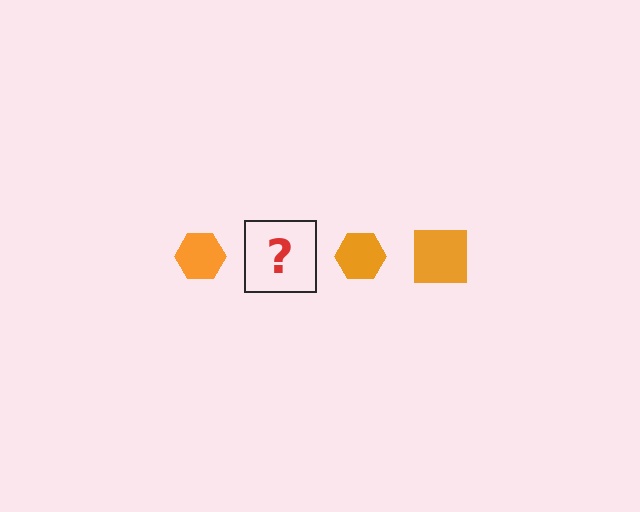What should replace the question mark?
The question mark should be replaced with an orange square.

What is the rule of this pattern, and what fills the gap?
The rule is that the pattern cycles through hexagon, square shapes in orange. The gap should be filled with an orange square.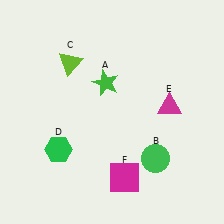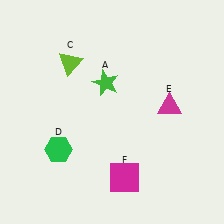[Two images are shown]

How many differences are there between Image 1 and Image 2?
There is 1 difference between the two images.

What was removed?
The green circle (B) was removed in Image 2.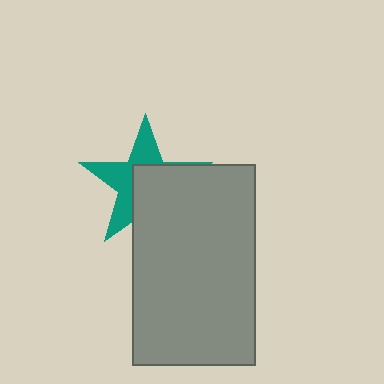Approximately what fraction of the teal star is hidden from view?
Roughly 53% of the teal star is hidden behind the gray rectangle.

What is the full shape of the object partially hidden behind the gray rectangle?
The partially hidden object is a teal star.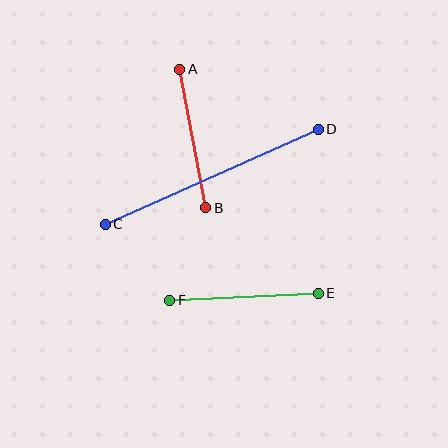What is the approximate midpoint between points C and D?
The midpoint is at approximately (212, 177) pixels.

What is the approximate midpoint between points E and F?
The midpoint is at approximately (244, 297) pixels.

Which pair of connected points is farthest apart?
Points C and D are farthest apart.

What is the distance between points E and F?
The distance is approximately 149 pixels.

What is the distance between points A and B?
The distance is approximately 141 pixels.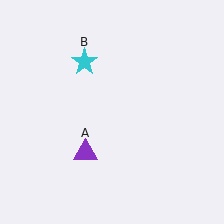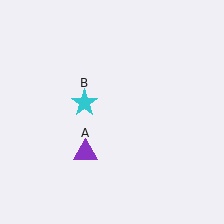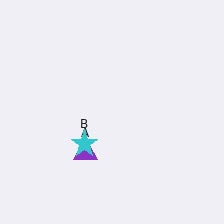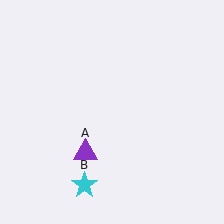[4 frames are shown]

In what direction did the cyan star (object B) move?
The cyan star (object B) moved down.